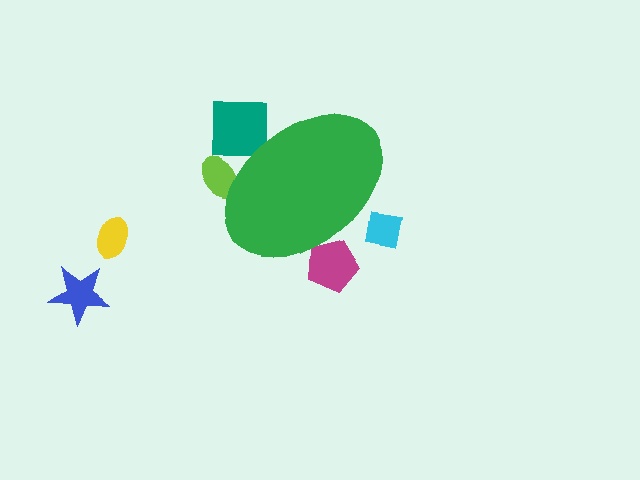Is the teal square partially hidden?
Yes, the teal square is partially hidden behind the green ellipse.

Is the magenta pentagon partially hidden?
Yes, the magenta pentagon is partially hidden behind the green ellipse.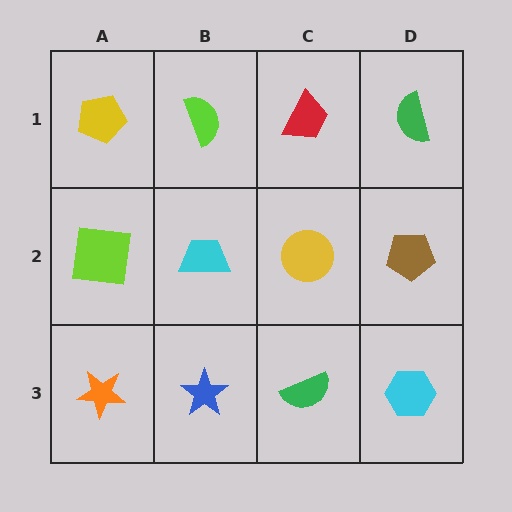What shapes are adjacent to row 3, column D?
A brown pentagon (row 2, column D), a green semicircle (row 3, column C).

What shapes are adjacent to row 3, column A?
A lime square (row 2, column A), a blue star (row 3, column B).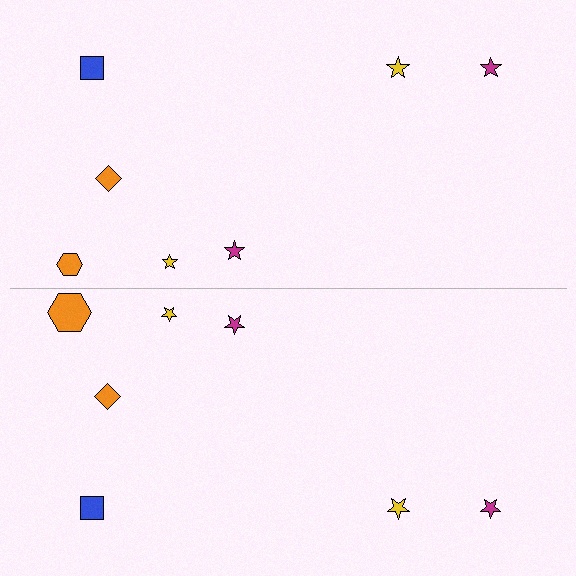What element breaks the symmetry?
The orange hexagon on the bottom side has a different size than its mirror counterpart.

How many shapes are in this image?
There are 14 shapes in this image.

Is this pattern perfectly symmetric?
No, the pattern is not perfectly symmetric. The orange hexagon on the bottom side has a different size than its mirror counterpart.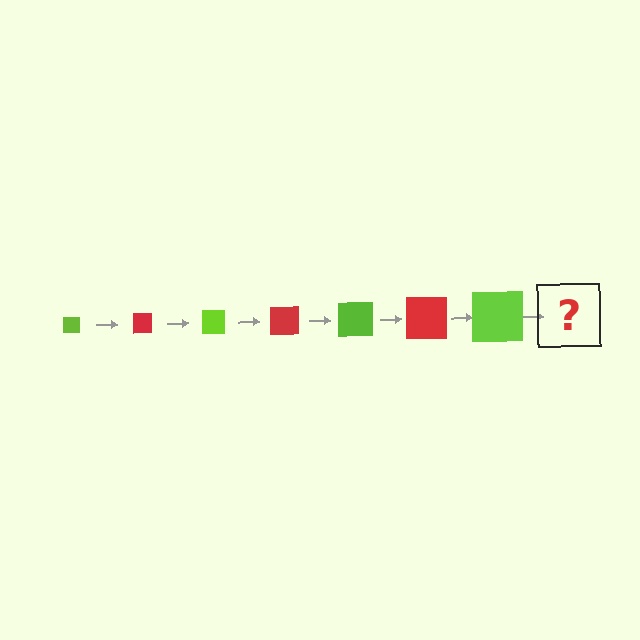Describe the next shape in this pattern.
It should be a red square, larger than the previous one.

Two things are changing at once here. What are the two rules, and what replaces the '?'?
The two rules are that the square grows larger each step and the color cycles through lime and red. The '?' should be a red square, larger than the previous one.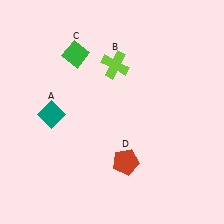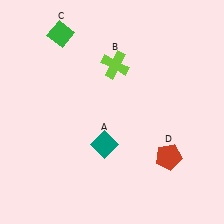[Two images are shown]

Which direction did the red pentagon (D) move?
The red pentagon (D) moved right.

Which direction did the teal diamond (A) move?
The teal diamond (A) moved right.